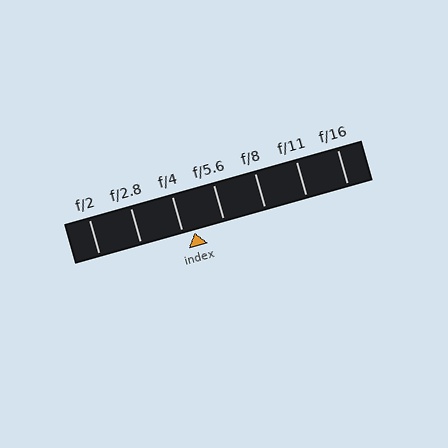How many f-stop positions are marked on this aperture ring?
There are 7 f-stop positions marked.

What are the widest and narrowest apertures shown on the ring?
The widest aperture shown is f/2 and the narrowest is f/16.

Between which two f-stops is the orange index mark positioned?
The index mark is between f/4 and f/5.6.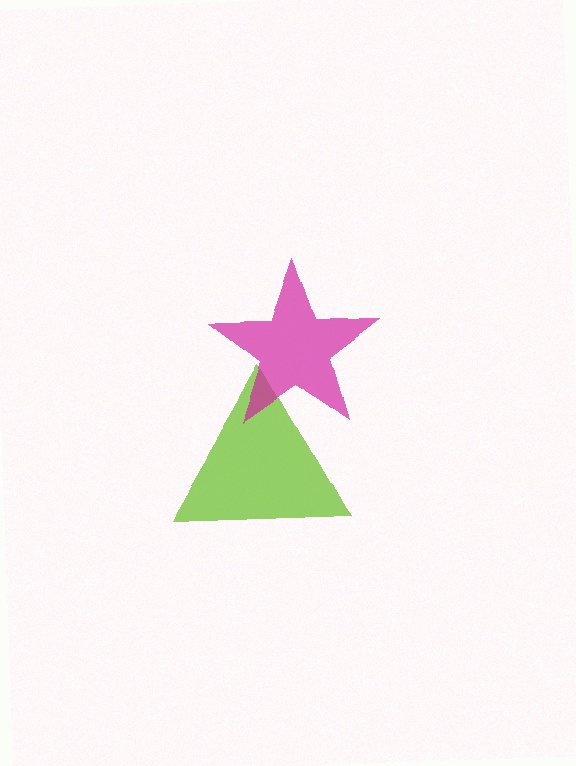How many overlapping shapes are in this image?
There are 2 overlapping shapes in the image.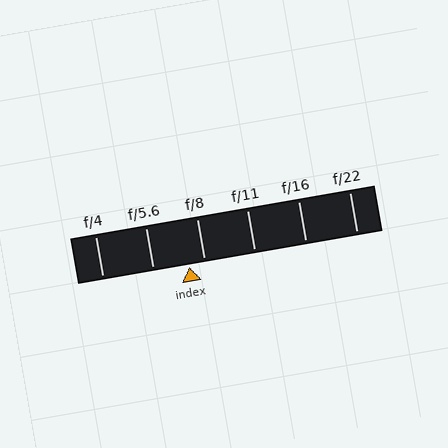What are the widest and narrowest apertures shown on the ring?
The widest aperture shown is f/4 and the narrowest is f/22.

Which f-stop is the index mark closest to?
The index mark is closest to f/8.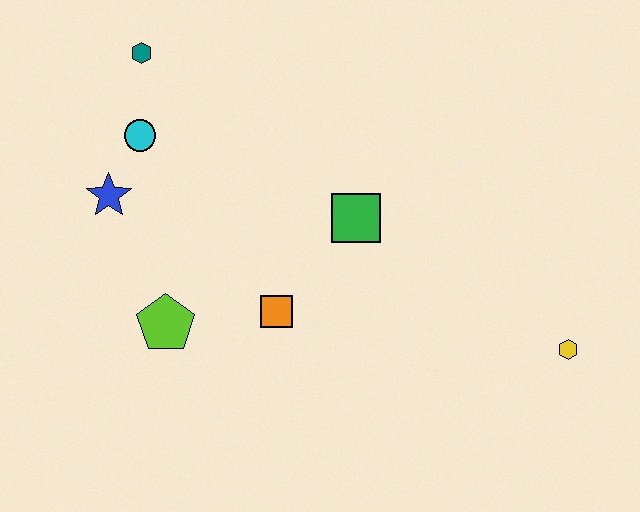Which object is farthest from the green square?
The teal hexagon is farthest from the green square.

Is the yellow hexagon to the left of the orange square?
No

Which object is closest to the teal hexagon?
The cyan circle is closest to the teal hexagon.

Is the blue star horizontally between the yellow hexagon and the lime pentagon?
No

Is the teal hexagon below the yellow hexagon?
No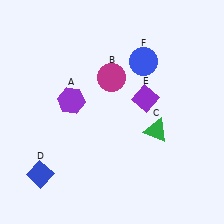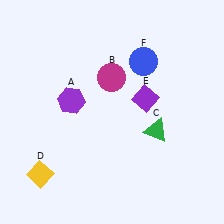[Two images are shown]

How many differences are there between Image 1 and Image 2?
There is 1 difference between the two images.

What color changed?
The diamond (D) changed from blue in Image 1 to yellow in Image 2.